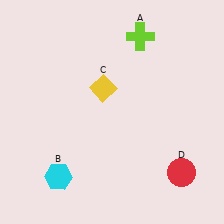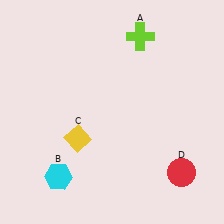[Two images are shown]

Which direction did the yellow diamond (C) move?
The yellow diamond (C) moved down.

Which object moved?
The yellow diamond (C) moved down.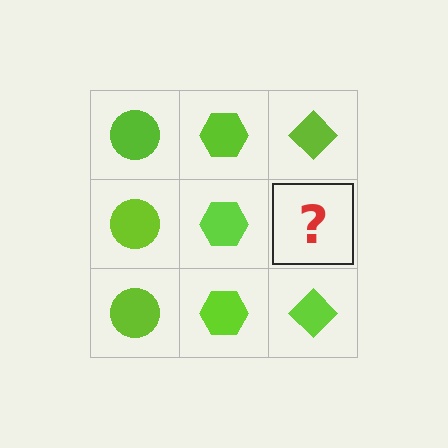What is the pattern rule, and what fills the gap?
The rule is that each column has a consistent shape. The gap should be filled with a lime diamond.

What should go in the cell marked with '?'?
The missing cell should contain a lime diamond.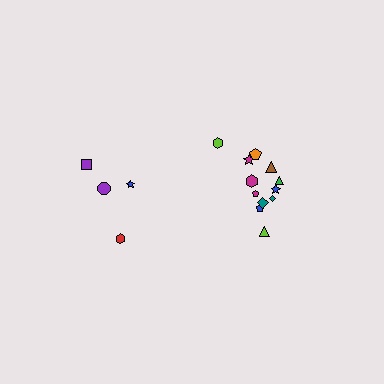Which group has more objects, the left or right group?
The right group.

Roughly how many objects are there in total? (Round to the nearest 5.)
Roughly 15 objects in total.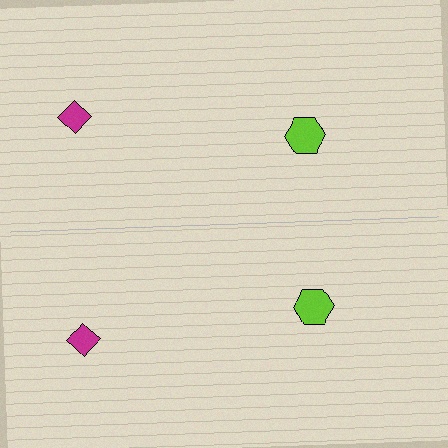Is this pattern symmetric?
Yes, this pattern has bilateral (reflection) symmetry.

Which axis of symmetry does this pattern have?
The pattern has a horizontal axis of symmetry running through the center of the image.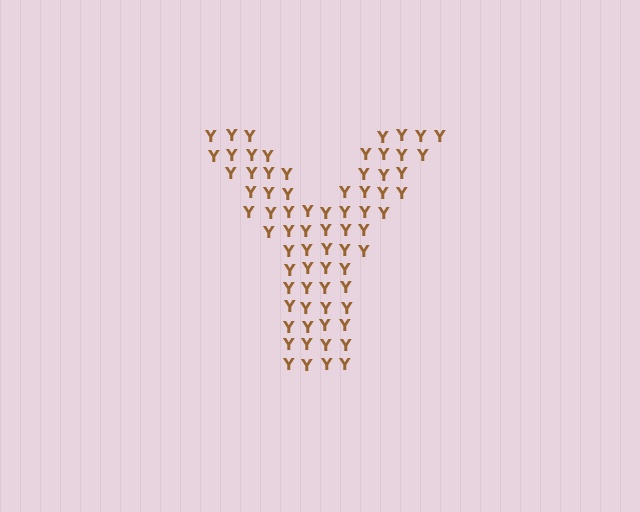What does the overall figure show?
The overall figure shows the letter Y.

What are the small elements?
The small elements are letter Y's.